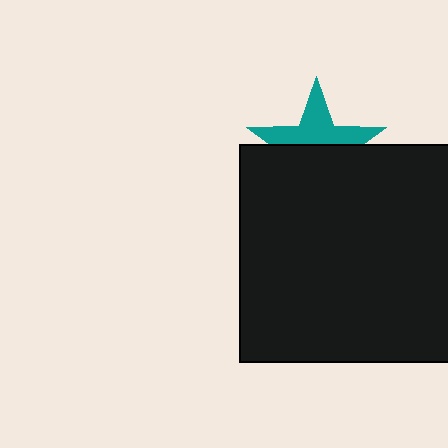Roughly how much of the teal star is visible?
About half of it is visible (roughly 45%).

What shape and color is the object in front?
The object in front is a black square.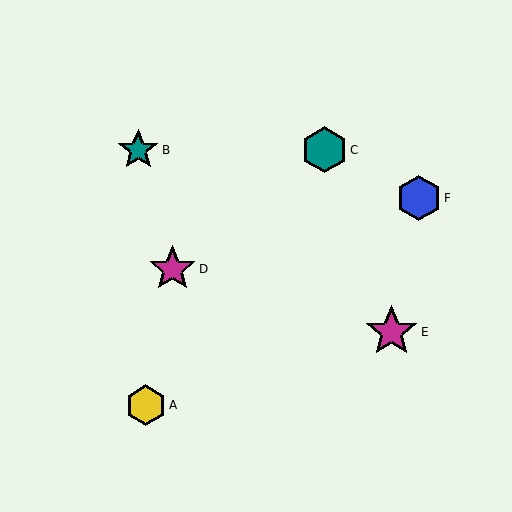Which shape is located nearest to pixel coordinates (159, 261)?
The magenta star (labeled D) at (172, 269) is nearest to that location.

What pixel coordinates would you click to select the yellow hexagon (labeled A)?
Click at (146, 405) to select the yellow hexagon A.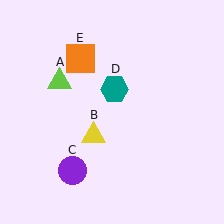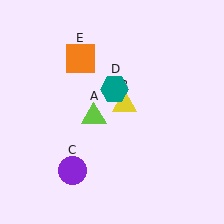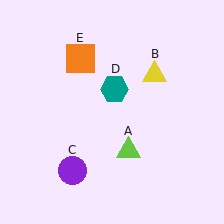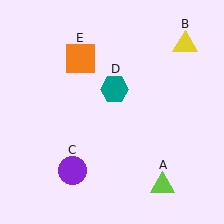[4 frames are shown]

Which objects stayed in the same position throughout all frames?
Purple circle (object C) and teal hexagon (object D) and orange square (object E) remained stationary.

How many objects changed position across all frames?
2 objects changed position: lime triangle (object A), yellow triangle (object B).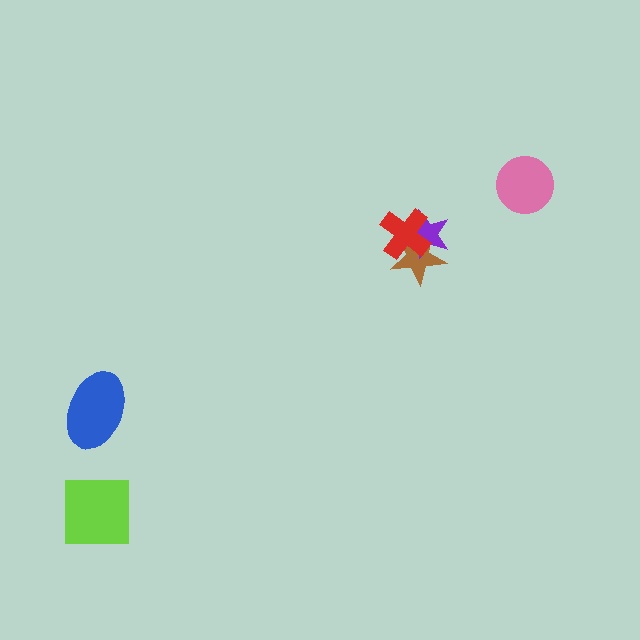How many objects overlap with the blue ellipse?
0 objects overlap with the blue ellipse.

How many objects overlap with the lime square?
0 objects overlap with the lime square.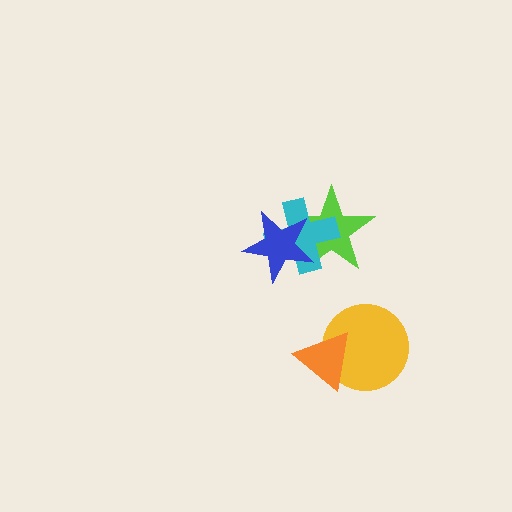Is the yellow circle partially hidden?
Yes, it is partially covered by another shape.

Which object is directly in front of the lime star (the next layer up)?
The cyan cross is directly in front of the lime star.